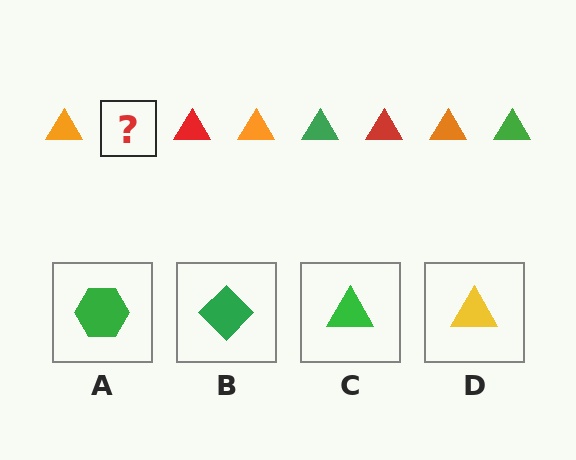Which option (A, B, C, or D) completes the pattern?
C.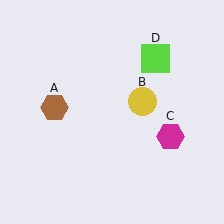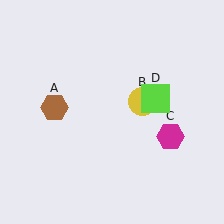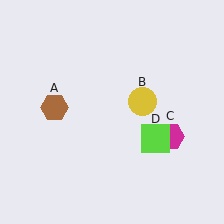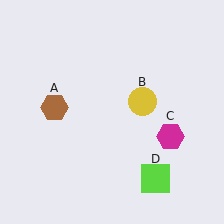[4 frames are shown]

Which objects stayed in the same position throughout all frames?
Brown hexagon (object A) and yellow circle (object B) and magenta hexagon (object C) remained stationary.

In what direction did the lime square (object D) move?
The lime square (object D) moved down.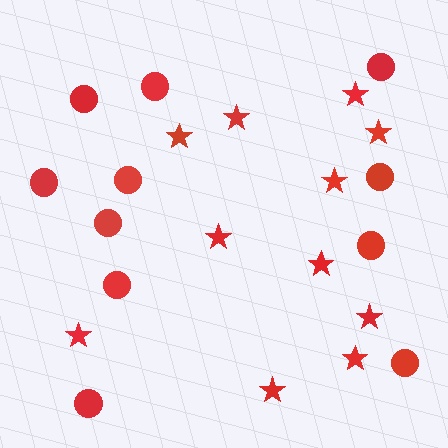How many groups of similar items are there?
There are 2 groups: one group of circles (11) and one group of stars (11).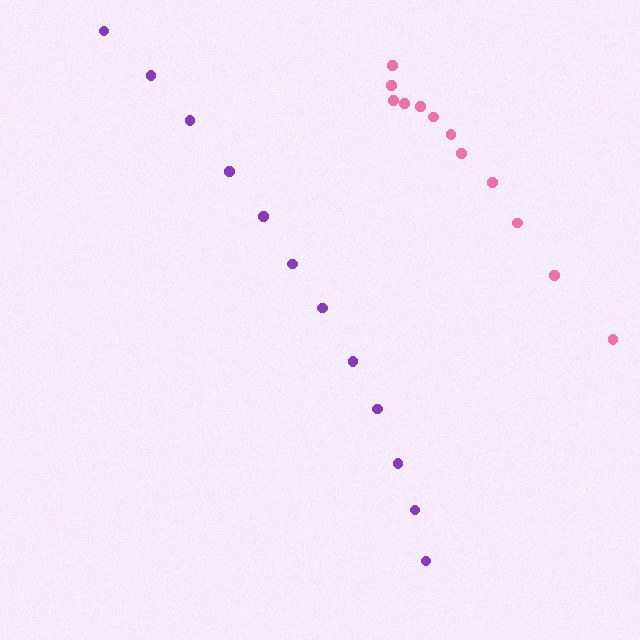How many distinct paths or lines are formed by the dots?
There are 2 distinct paths.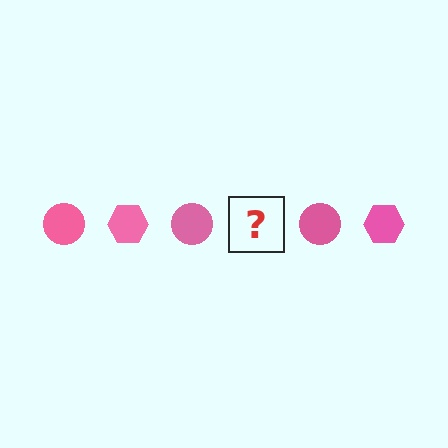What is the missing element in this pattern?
The missing element is a pink hexagon.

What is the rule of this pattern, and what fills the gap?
The rule is that the pattern cycles through circle, hexagon shapes in pink. The gap should be filled with a pink hexagon.